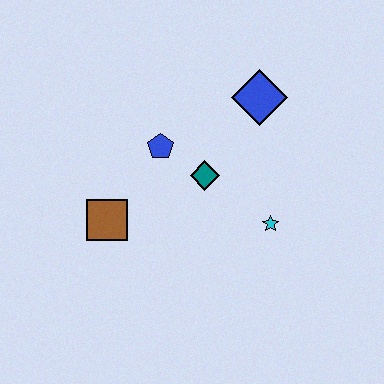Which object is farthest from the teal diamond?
The brown square is farthest from the teal diamond.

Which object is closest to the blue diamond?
The teal diamond is closest to the blue diamond.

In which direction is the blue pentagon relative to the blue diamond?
The blue pentagon is to the left of the blue diamond.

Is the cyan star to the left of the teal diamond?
No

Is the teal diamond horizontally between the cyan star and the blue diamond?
No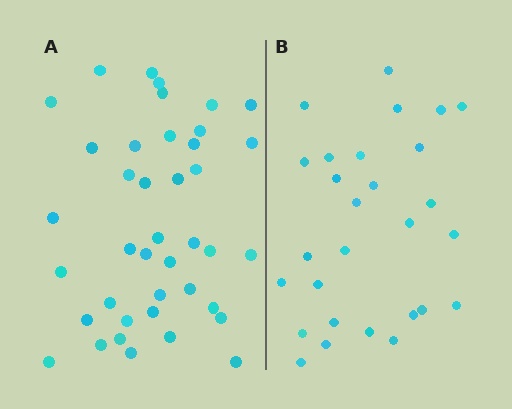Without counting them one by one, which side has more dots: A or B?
Region A (the left region) has more dots.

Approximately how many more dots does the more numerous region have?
Region A has roughly 12 or so more dots than region B.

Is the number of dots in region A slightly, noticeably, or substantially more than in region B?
Region A has noticeably more, but not dramatically so. The ratio is roughly 1.4 to 1.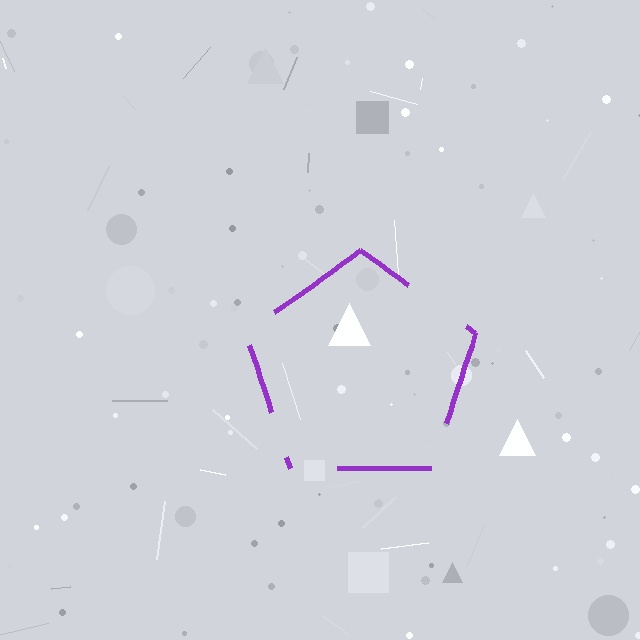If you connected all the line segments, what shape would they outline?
They would outline a pentagon.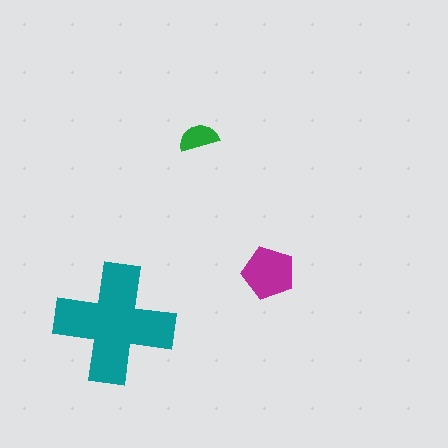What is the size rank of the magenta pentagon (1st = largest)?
2nd.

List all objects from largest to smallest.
The teal cross, the magenta pentagon, the green semicircle.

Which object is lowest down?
The teal cross is bottommost.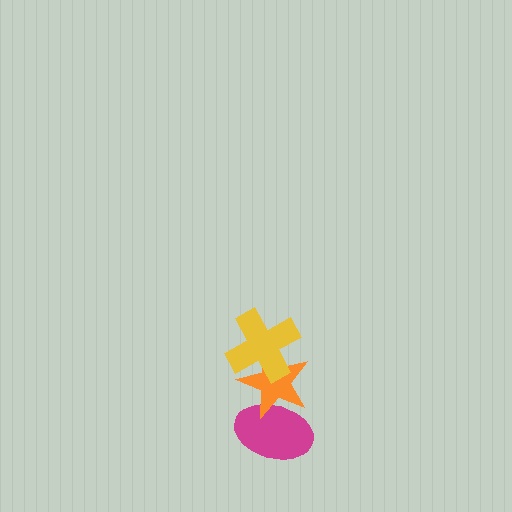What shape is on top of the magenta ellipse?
The orange star is on top of the magenta ellipse.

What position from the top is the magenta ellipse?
The magenta ellipse is 3rd from the top.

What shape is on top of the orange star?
The yellow cross is on top of the orange star.